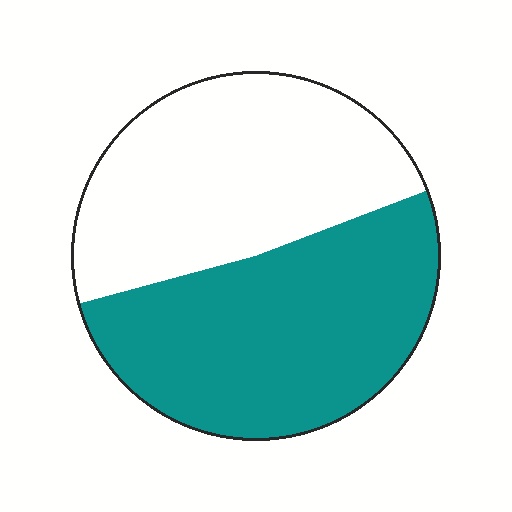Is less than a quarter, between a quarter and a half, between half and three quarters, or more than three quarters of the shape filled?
Between half and three quarters.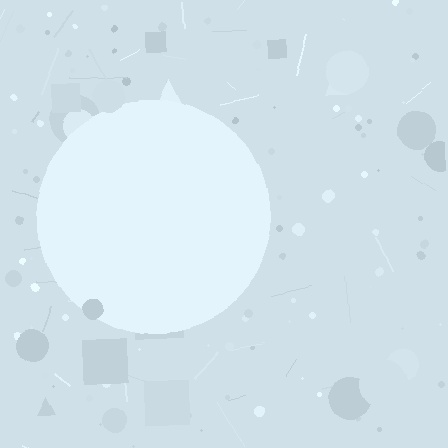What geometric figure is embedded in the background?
A circle is embedded in the background.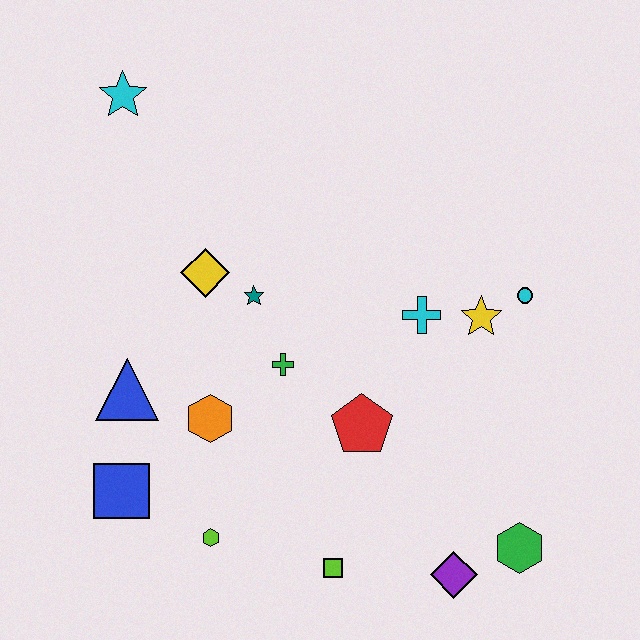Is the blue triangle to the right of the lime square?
No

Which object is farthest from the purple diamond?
The cyan star is farthest from the purple diamond.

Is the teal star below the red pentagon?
No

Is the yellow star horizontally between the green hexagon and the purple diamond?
Yes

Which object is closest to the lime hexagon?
The blue square is closest to the lime hexagon.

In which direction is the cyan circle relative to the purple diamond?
The cyan circle is above the purple diamond.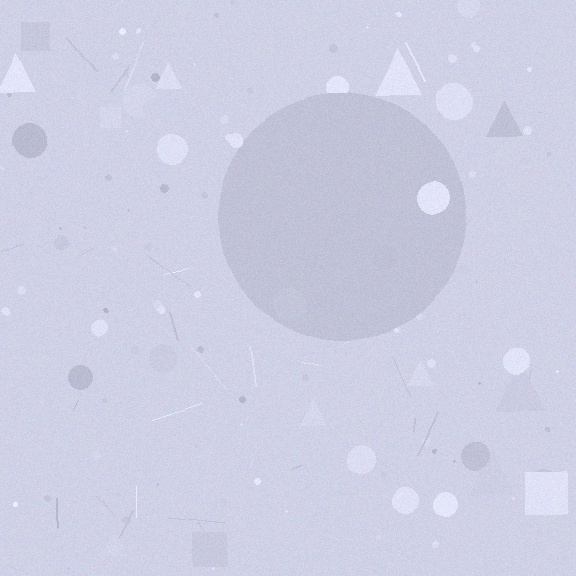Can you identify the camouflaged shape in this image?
The camouflaged shape is a circle.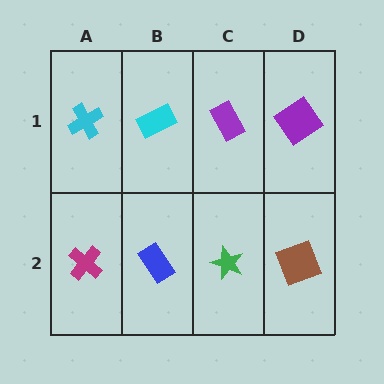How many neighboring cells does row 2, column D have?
2.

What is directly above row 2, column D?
A purple diamond.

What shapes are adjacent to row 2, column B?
A cyan rectangle (row 1, column B), a magenta cross (row 2, column A), a green star (row 2, column C).